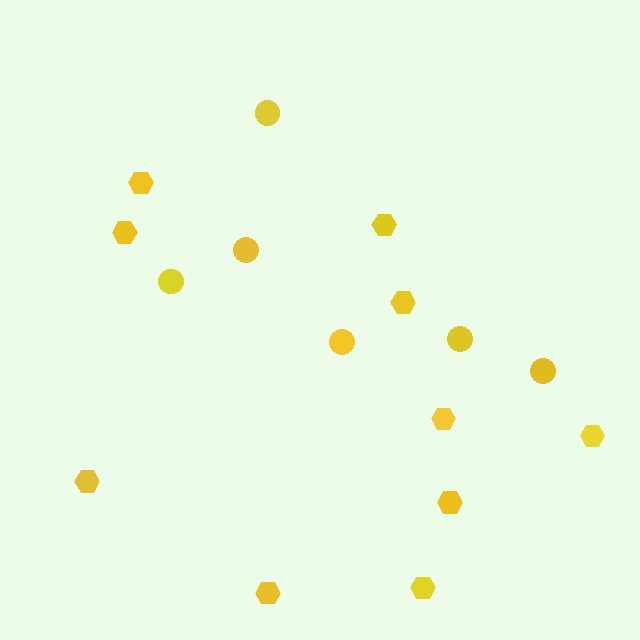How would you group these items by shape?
There are 2 groups: one group of hexagons (10) and one group of circles (6).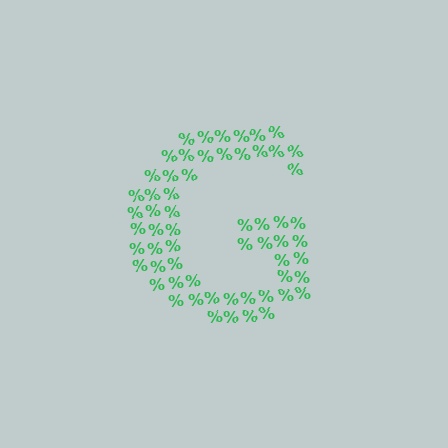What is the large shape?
The large shape is the letter G.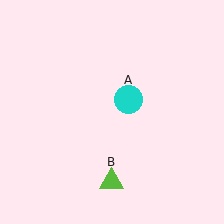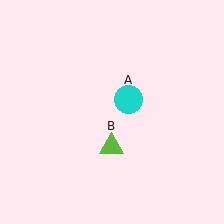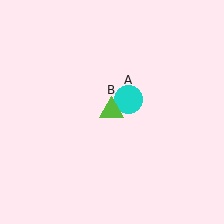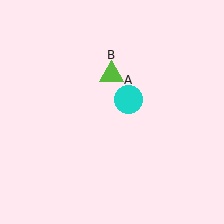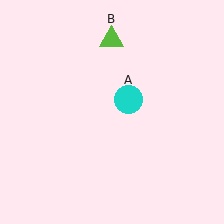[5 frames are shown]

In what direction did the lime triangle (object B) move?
The lime triangle (object B) moved up.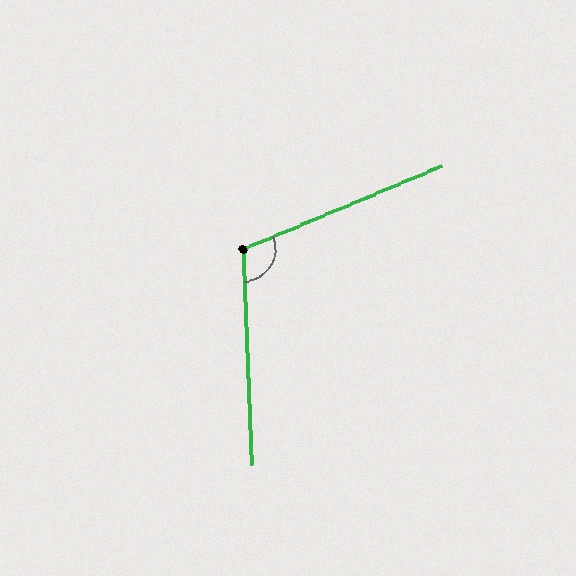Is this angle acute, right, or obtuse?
It is obtuse.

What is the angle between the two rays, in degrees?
Approximately 111 degrees.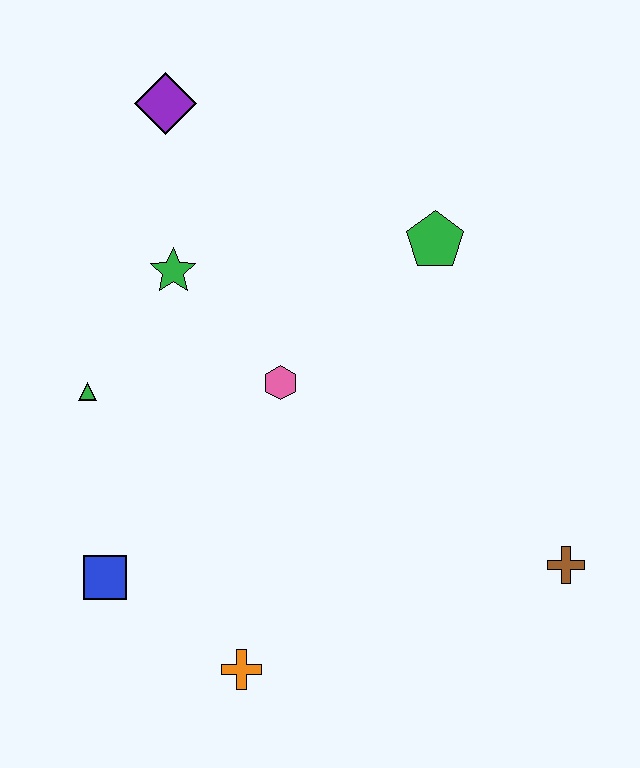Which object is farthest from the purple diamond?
The brown cross is farthest from the purple diamond.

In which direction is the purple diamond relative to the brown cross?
The purple diamond is above the brown cross.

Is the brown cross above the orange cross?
Yes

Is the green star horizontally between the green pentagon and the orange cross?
No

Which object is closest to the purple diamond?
The green star is closest to the purple diamond.